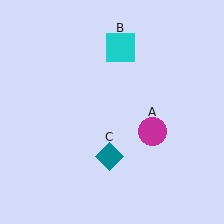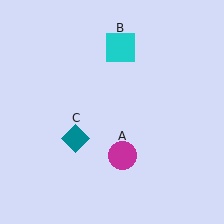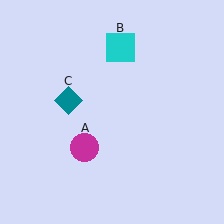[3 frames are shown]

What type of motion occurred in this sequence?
The magenta circle (object A), teal diamond (object C) rotated clockwise around the center of the scene.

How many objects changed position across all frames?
2 objects changed position: magenta circle (object A), teal diamond (object C).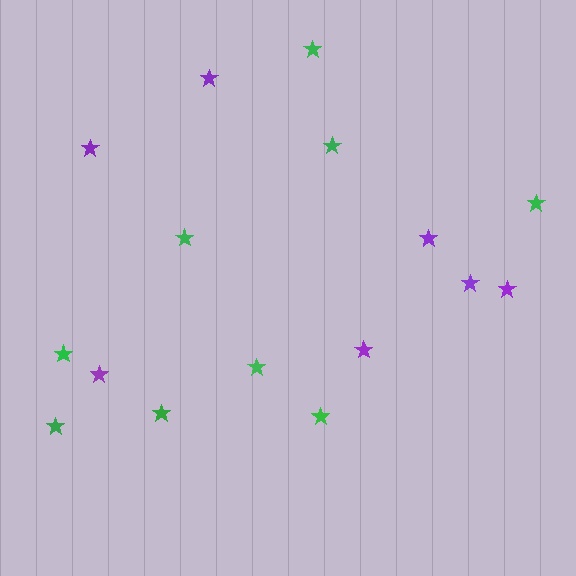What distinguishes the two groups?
There are 2 groups: one group of green stars (9) and one group of purple stars (7).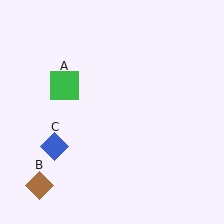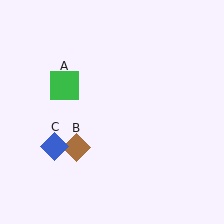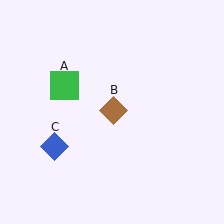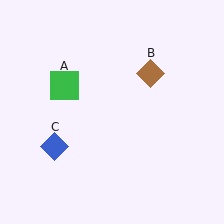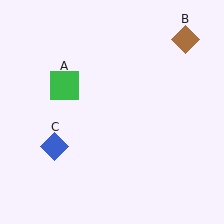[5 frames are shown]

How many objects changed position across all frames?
1 object changed position: brown diamond (object B).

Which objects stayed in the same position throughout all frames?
Green square (object A) and blue diamond (object C) remained stationary.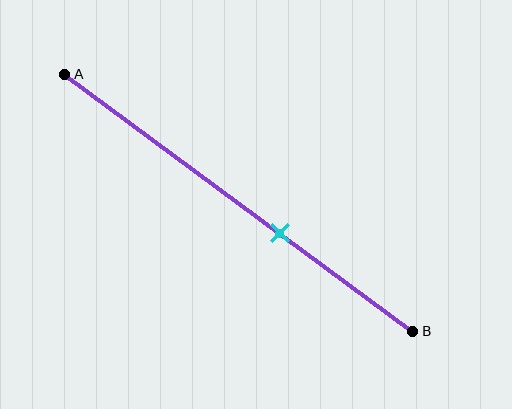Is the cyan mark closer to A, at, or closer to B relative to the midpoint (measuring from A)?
The cyan mark is closer to point B than the midpoint of segment AB.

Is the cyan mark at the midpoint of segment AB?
No, the mark is at about 60% from A, not at the 50% midpoint.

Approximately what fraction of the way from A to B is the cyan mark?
The cyan mark is approximately 60% of the way from A to B.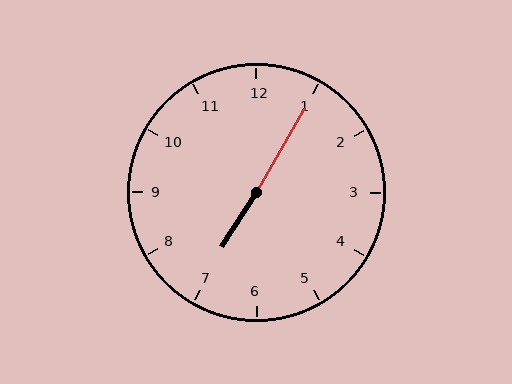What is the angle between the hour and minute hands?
Approximately 178 degrees.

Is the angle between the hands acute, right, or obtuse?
It is obtuse.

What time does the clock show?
7:05.